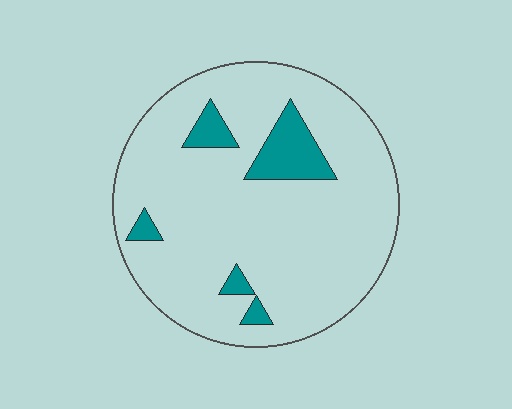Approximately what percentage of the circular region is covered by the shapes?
Approximately 10%.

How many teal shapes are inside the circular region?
5.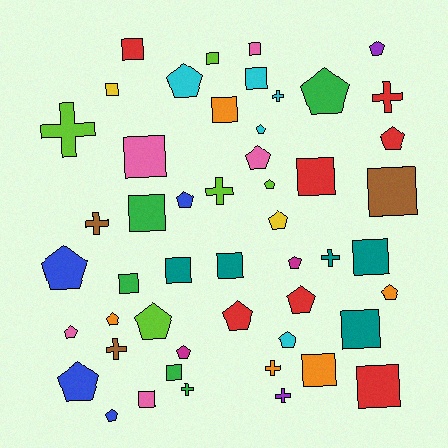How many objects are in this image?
There are 50 objects.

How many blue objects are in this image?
There are 4 blue objects.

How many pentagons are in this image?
There are 21 pentagons.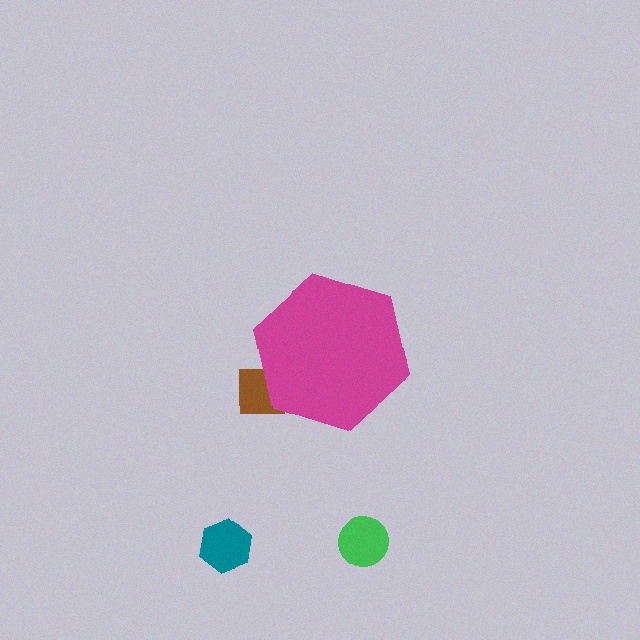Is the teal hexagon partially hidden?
No, the teal hexagon is fully visible.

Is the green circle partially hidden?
No, the green circle is fully visible.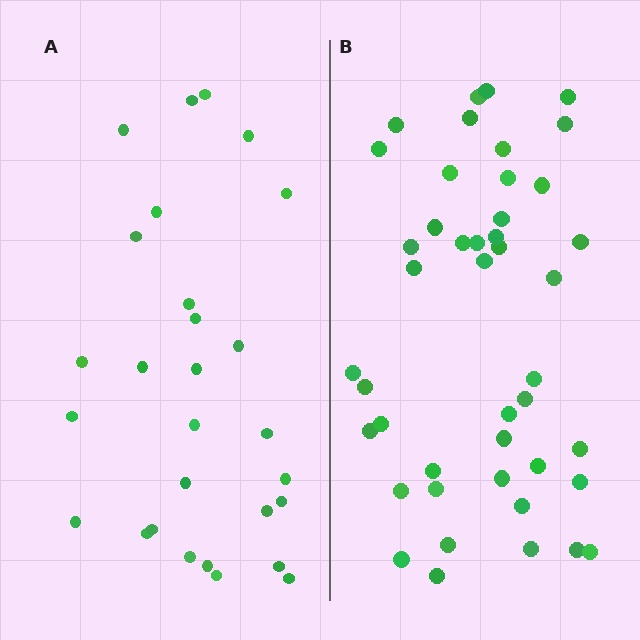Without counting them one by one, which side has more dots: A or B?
Region B (the right region) has more dots.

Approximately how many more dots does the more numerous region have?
Region B has approximately 15 more dots than region A.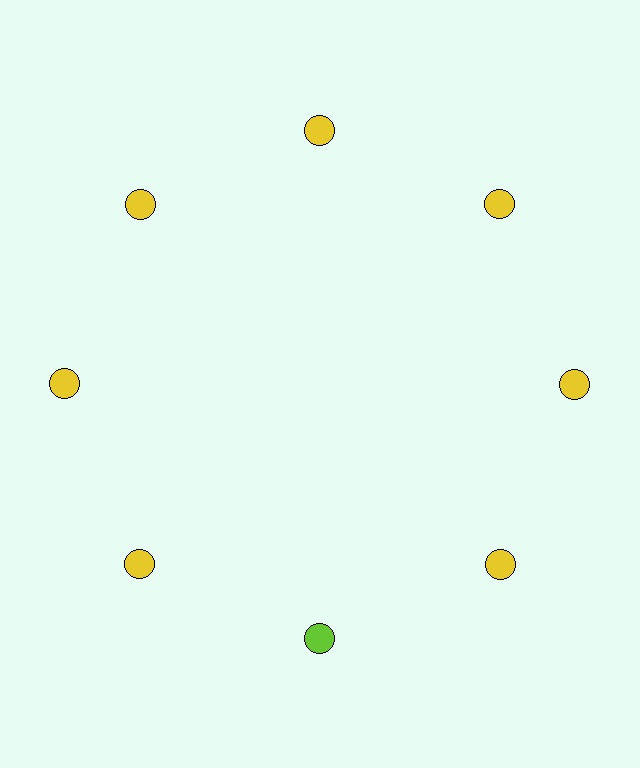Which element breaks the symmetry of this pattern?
The lime circle at roughly the 6 o'clock position breaks the symmetry. All other shapes are yellow circles.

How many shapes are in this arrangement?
There are 8 shapes arranged in a ring pattern.